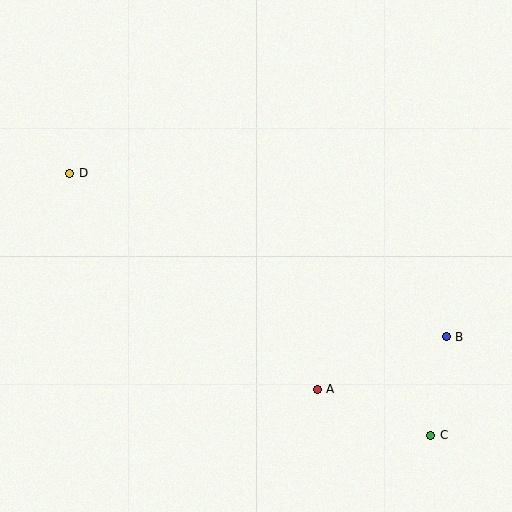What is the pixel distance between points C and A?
The distance between C and A is 123 pixels.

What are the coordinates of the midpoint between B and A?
The midpoint between B and A is at (382, 363).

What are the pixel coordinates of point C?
Point C is at (431, 435).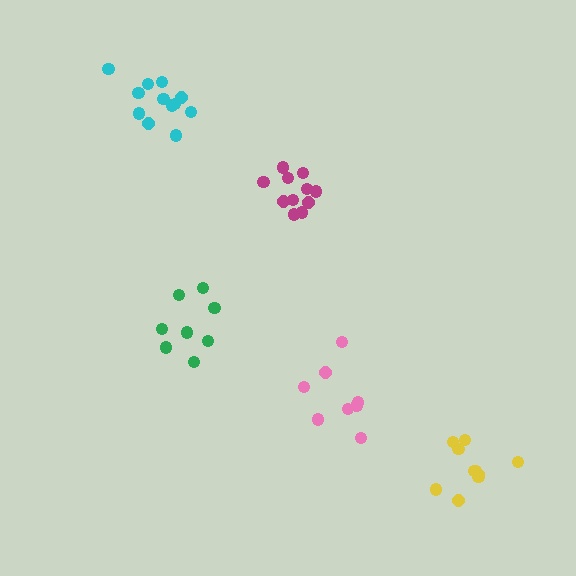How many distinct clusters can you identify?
There are 5 distinct clusters.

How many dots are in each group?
Group 1: 11 dots, Group 2: 12 dots, Group 3: 8 dots, Group 4: 8 dots, Group 5: 10 dots (49 total).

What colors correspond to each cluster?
The clusters are colored: magenta, cyan, pink, green, yellow.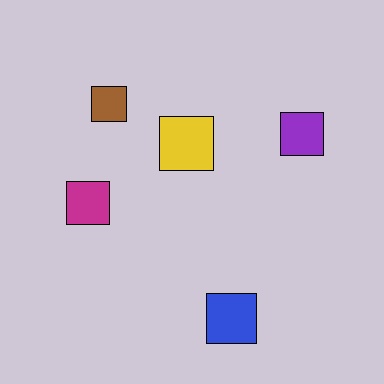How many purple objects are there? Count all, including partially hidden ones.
There is 1 purple object.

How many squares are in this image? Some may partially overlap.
There are 5 squares.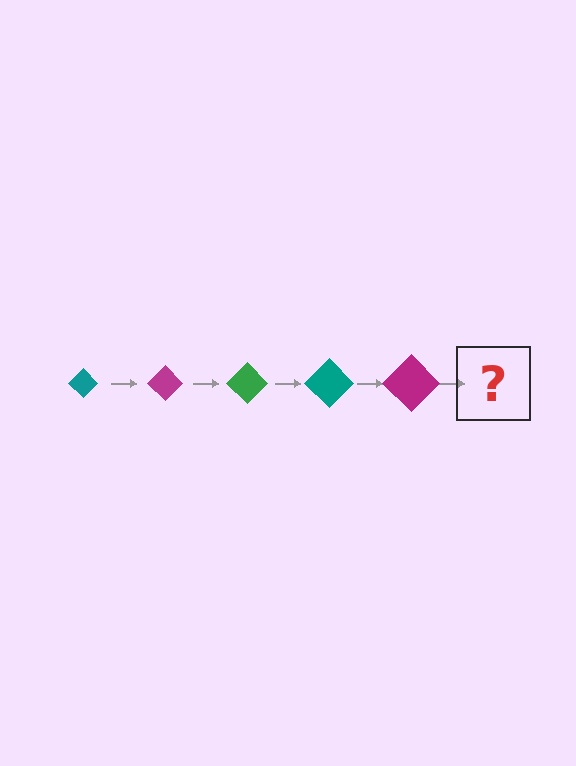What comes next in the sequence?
The next element should be a green diamond, larger than the previous one.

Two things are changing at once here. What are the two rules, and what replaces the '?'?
The two rules are that the diamond grows larger each step and the color cycles through teal, magenta, and green. The '?' should be a green diamond, larger than the previous one.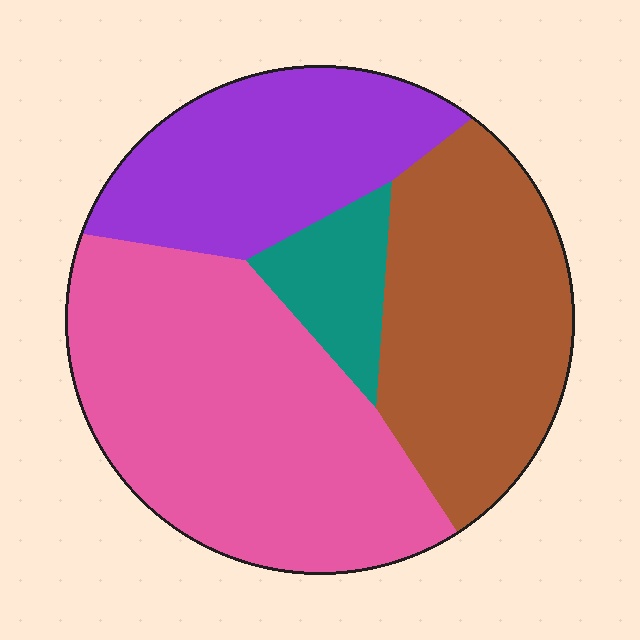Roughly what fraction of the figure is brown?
Brown takes up about one quarter (1/4) of the figure.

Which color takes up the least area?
Teal, at roughly 10%.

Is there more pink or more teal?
Pink.